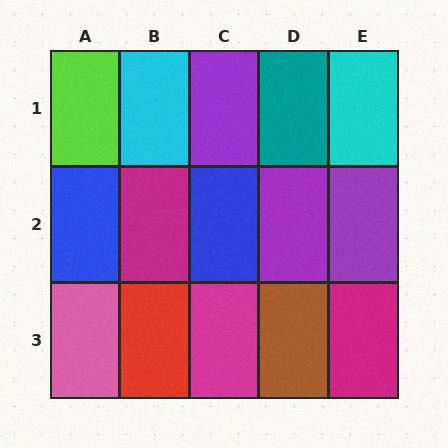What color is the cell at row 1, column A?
Lime.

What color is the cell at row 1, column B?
Cyan.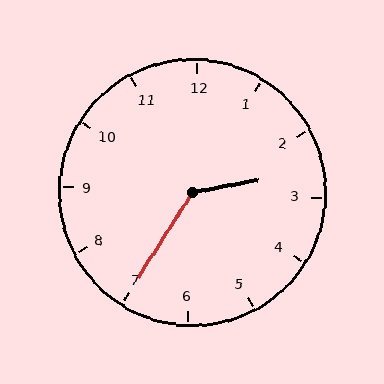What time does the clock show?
2:35.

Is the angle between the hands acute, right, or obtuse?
It is obtuse.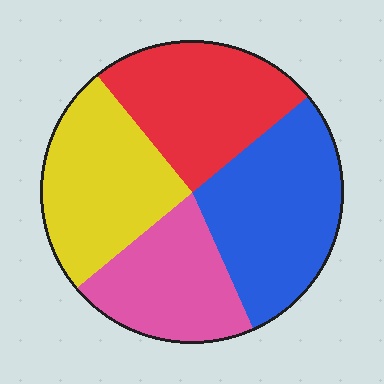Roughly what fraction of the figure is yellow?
Yellow takes up about one quarter (1/4) of the figure.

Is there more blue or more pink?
Blue.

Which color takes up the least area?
Pink, at roughly 20%.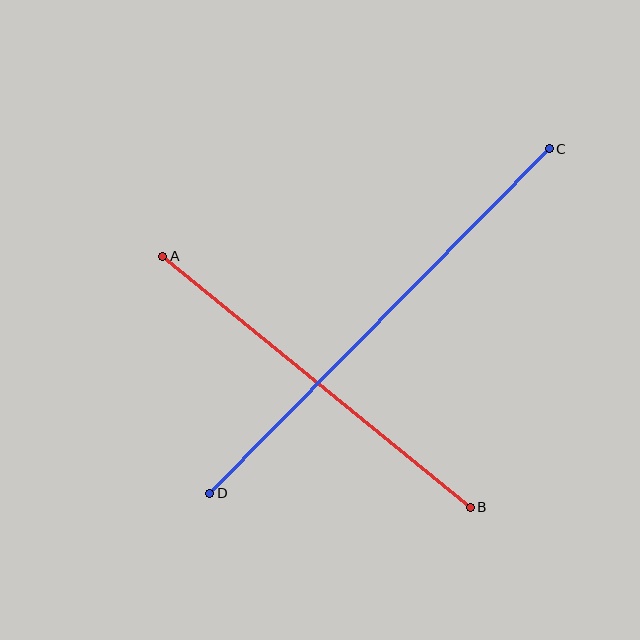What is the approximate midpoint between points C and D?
The midpoint is at approximately (380, 321) pixels.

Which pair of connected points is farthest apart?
Points C and D are farthest apart.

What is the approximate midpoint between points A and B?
The midpoint is at approximately (316, 382) pixels.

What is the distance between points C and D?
The distance is approximately 484 pixels.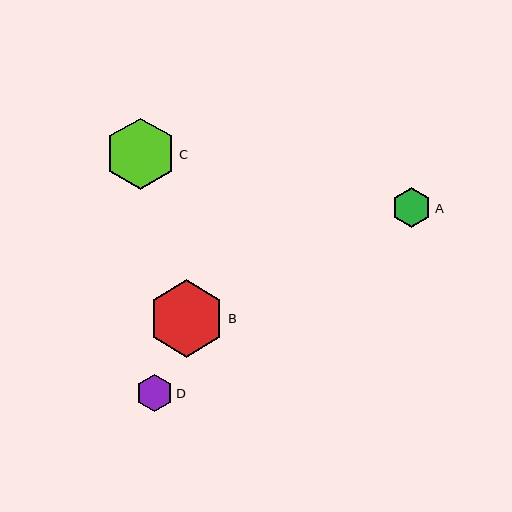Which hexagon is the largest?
Hexagon B is the largest with a size of approximately 77 pixels.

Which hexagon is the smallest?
Hexagon D is the smallest with a size of approximately 38 pixels.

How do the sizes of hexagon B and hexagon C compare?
Hexagon B and hexagon C are approximately the same size.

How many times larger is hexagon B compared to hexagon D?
Hexagon B is approximately 2.1 times the size of hexagon D.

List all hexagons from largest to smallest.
From largest to smallest: B, C, A, D.